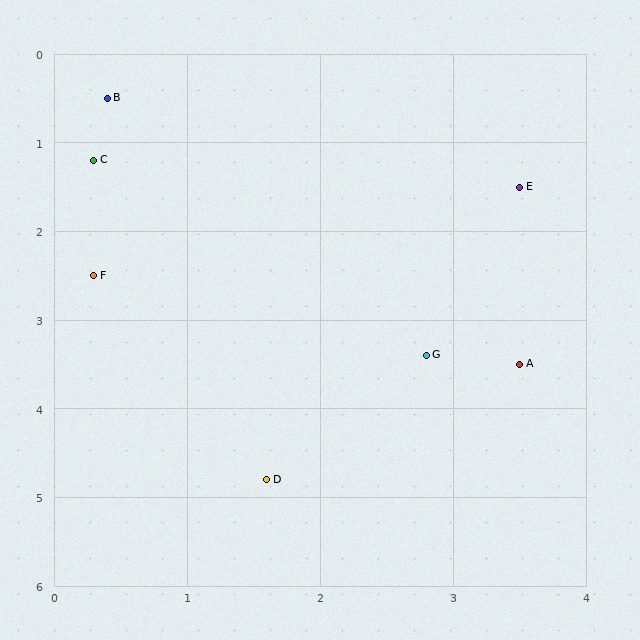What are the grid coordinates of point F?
Point F is at approximately (0.3, 2.5).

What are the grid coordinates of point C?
Point C is at approximately (0.3, 1.2).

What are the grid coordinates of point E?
Point E is at approximately (3.5, 1.5).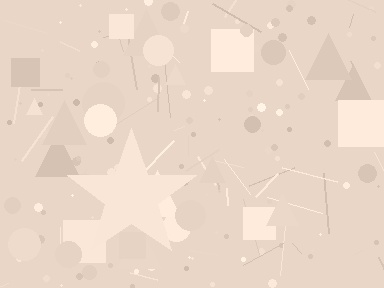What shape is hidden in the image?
A star is hidden in the image.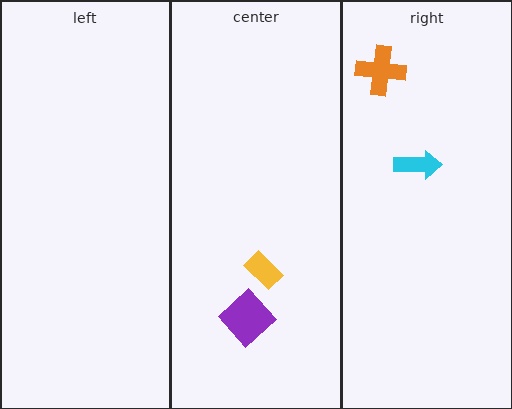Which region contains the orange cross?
The right region.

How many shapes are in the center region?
2.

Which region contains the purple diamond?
The center region.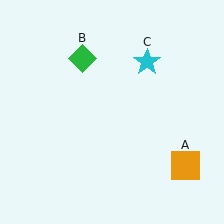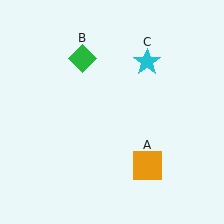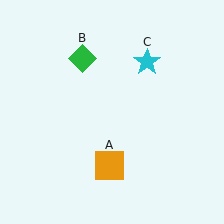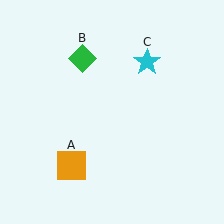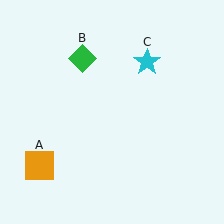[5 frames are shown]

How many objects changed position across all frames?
1 object changed position: orange square (object A).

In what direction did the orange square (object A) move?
The orange square (object A) moved left.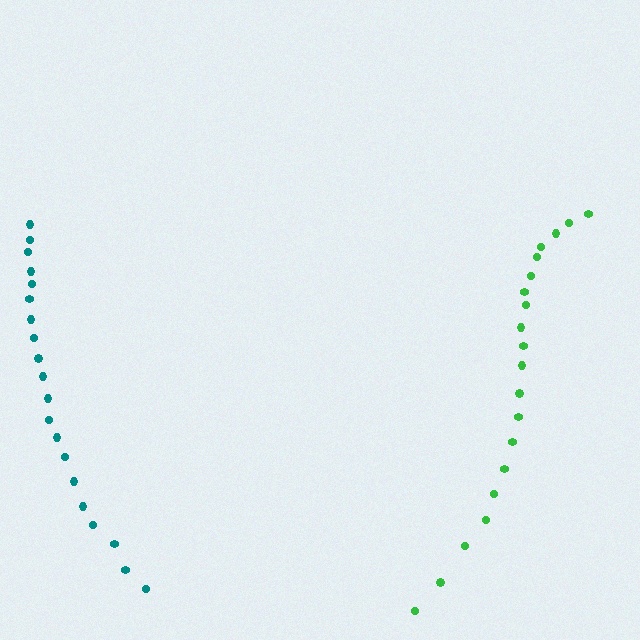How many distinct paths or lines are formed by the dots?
There are 2 distinct paths.